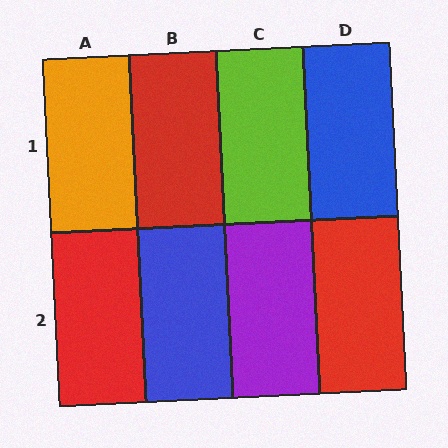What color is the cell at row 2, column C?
Purple.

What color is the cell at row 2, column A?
Red.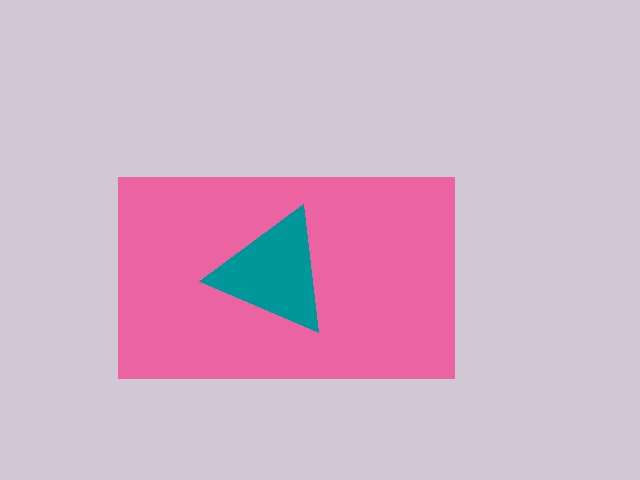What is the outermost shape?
The pink rectangle.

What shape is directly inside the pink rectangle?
The teal triangle.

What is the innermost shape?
The teal triangle.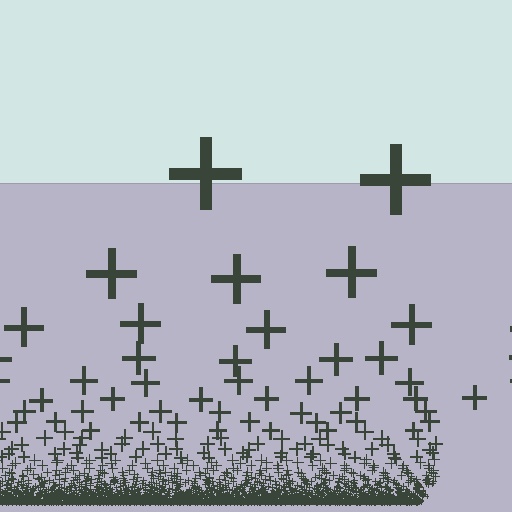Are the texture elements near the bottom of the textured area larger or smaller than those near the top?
Smaller. The gradient is inverted — elements near the bottom are smaller and denser.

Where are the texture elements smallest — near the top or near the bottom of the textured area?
Near the bottom.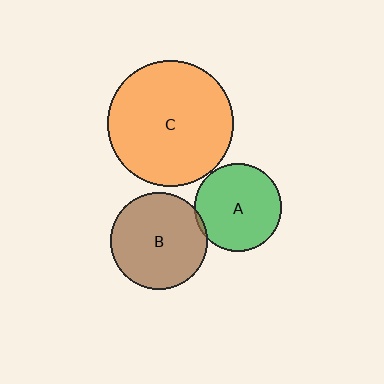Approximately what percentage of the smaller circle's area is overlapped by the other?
Approximately 5%.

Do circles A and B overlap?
Yes.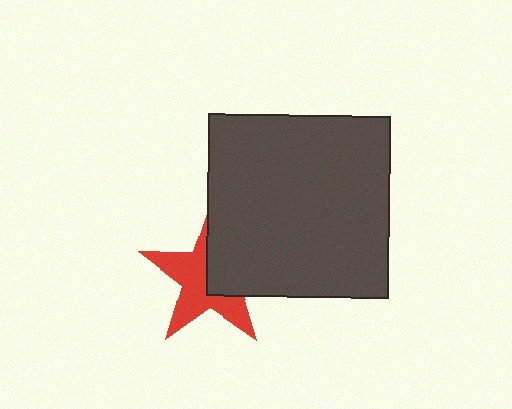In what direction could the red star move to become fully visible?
The red star could move left. That would shift it out from behind the dark gray square entirely.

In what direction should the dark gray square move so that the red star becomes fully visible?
The dark gray square should move right. That is the shortest direction to clear the overlap and leave the red star fully visible.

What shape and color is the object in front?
The object in front is a dark gray square.